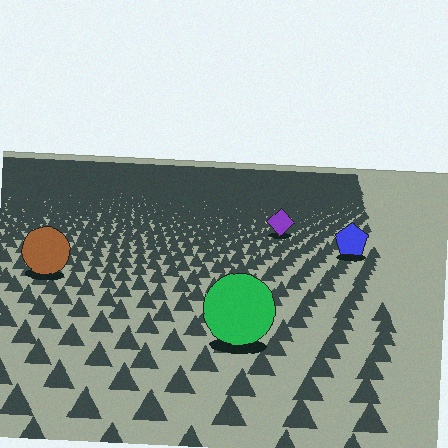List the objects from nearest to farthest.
From nearest to farthest: the green circle, the brown circle, the blue pentagon, the purple diamond.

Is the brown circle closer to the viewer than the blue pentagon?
Yes. The brown circle is closer — you can tell from the texture gradient: the ground texture is coarser near it.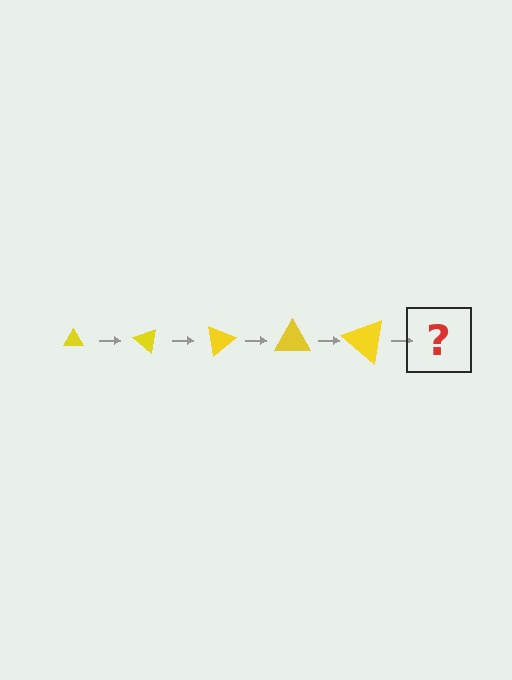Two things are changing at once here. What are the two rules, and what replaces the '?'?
The two rules are that the triangle grows larger each step and it rotates 40 degrees each step. The '?' should be a triangle, larger than the previous one and rotated 200 degrees from the start.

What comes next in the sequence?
The next element should be a triangle, larger than the previous one and rotated 200 degrees from the start.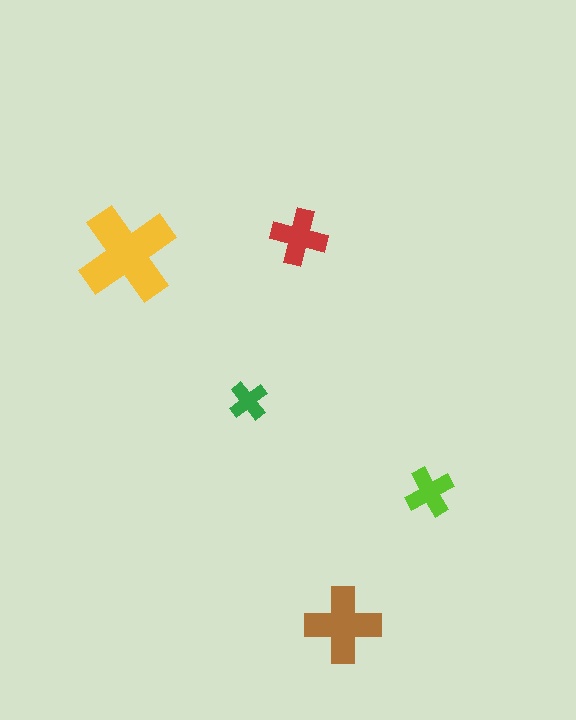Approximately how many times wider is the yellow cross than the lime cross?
About 2 times wider.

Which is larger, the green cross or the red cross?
The red one.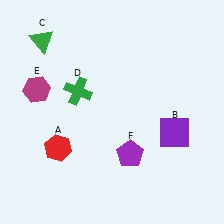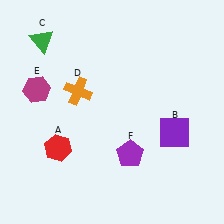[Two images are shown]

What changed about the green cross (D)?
In Image 1, D is green. In Image 2, it changed to orange.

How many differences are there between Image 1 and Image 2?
There is 1 difference between the two images.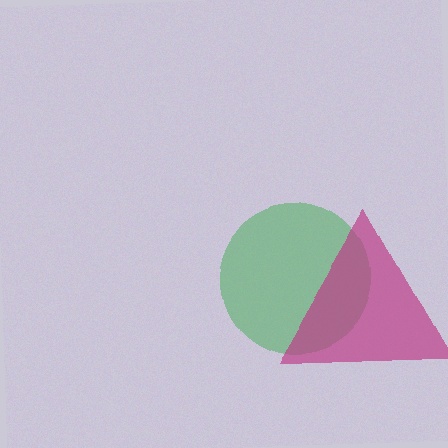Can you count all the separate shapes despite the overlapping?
Yes, there are 2 separate shapes.